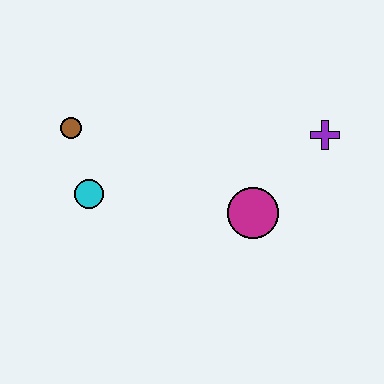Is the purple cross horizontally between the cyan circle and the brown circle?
No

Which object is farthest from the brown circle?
The purple cross is farthest from the brown circle.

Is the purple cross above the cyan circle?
Yes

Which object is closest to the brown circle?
The cyan circle is closest to the brown circle.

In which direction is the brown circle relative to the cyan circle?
The brown circle is above the cyan circle.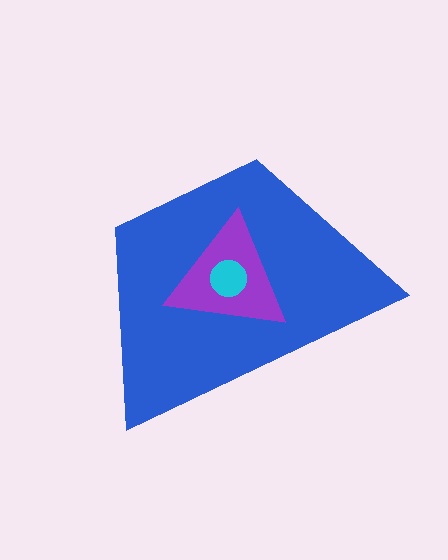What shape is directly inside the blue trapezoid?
The purple triangle.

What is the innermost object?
The cyan circle.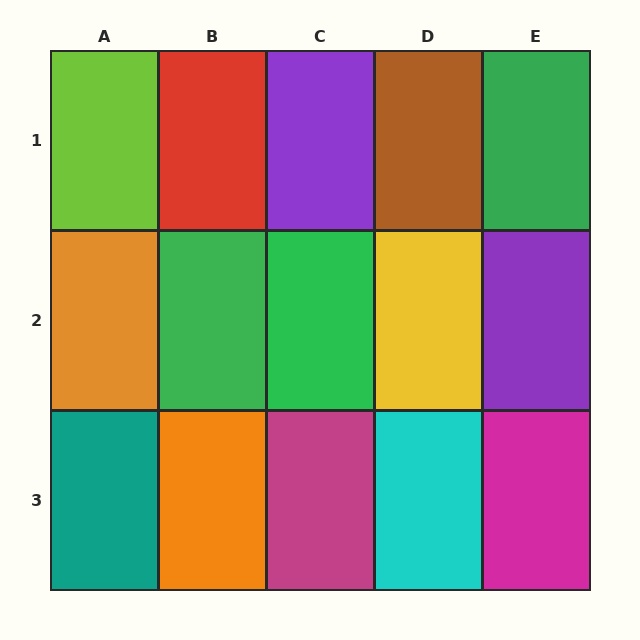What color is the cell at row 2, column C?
Green.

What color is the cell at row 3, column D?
Cyan.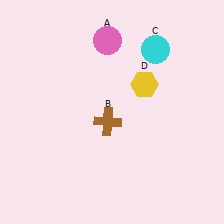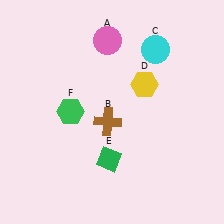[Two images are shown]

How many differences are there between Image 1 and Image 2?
There are 2 differences between the two images.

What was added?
A green diamond (E), a green hexagon (F) were added in Image 2.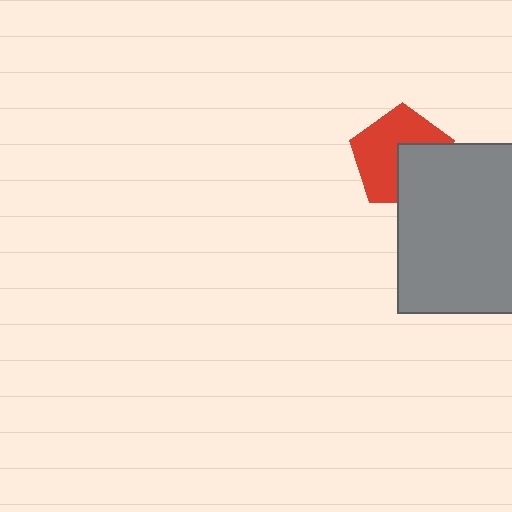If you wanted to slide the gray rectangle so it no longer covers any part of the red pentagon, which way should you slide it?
Slide it toward the lower-right — that is the most direct way to separate the two shapes.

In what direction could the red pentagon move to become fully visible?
The red pentagon could move toward the upper-left. That would shift it out from behind the gray rectangle entirely.